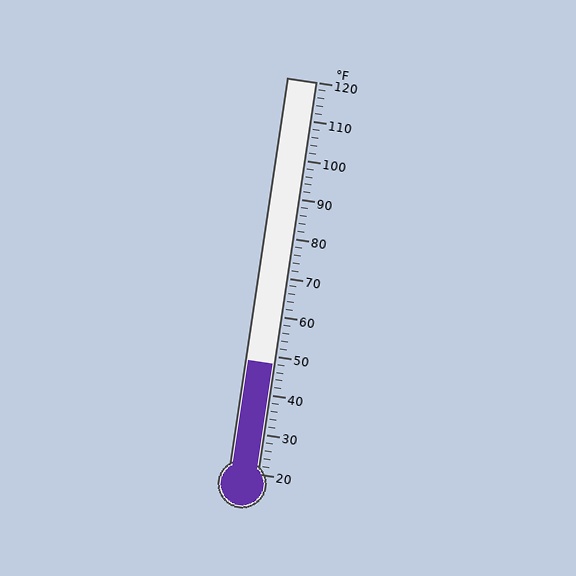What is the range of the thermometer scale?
The thermometer scale ranges from 20°F to 120°F.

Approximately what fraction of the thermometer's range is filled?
The thermometer is filled to approximately 30% of its range.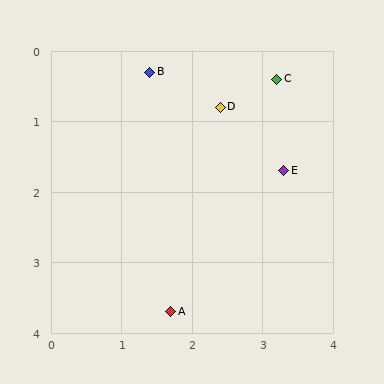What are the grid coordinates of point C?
Point C is at approximately (3.2, 0.4).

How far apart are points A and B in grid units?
Points A and B are about 3.4 grid units apart.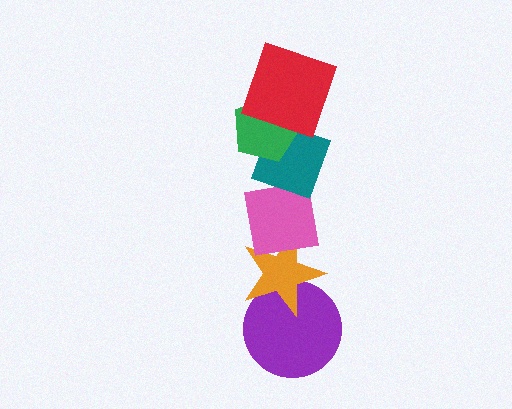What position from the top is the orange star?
The orange star is 5th from the top.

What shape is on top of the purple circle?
The orange star is on top of the purple circle.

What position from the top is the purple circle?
The purple circle is 6th from the top.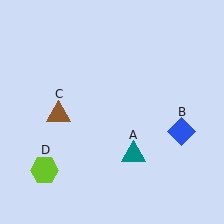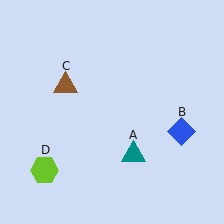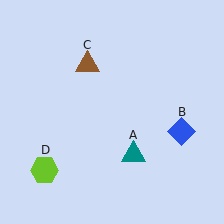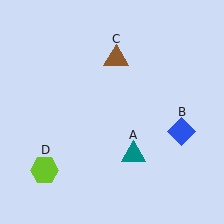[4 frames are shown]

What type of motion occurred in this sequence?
The brown triangle (object C) rotated clockwise around the center of the scene.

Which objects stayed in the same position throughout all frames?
Teal triangle (object A) and blue diamond (object B) and lime hexagon (object D) remained stationary.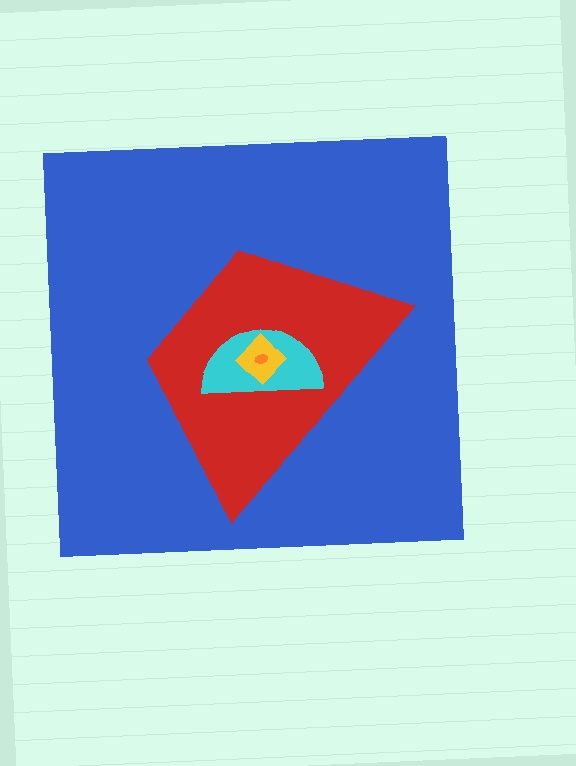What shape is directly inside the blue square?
The red trapezoid.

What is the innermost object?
The orange ellipse.